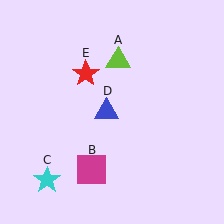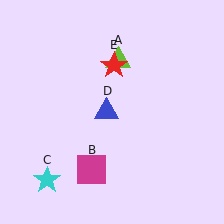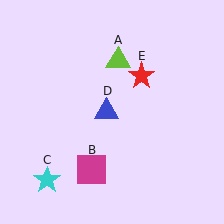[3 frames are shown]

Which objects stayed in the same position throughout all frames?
Lime triangle (object A) and magenta square (object B) and cyan star (object C) and blue triangle (object D) remained stationary.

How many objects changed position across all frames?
1 object changed position: red star (object E).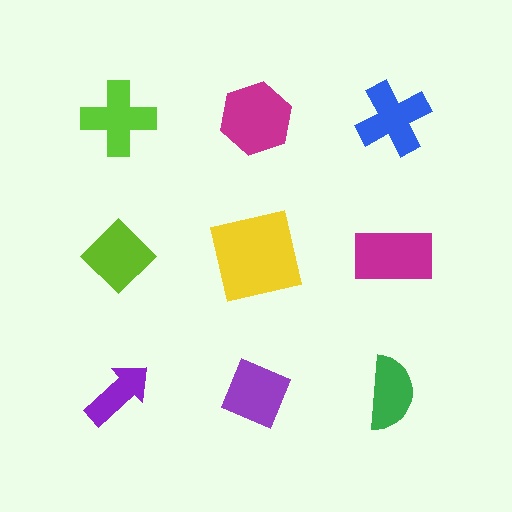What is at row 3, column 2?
A purple diamond.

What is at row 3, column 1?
A purple arrow.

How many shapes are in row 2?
3 shapes.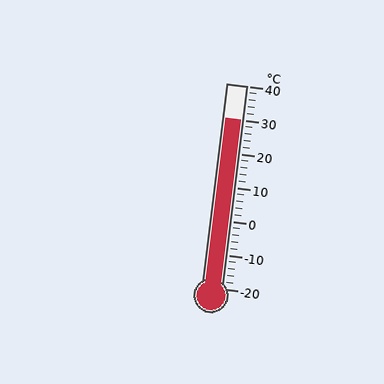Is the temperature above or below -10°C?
The temperature is above -10°C.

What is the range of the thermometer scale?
The thermometer scale ranges from -20°C to 40°C.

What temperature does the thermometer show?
The thermometer shows approximately 30°C.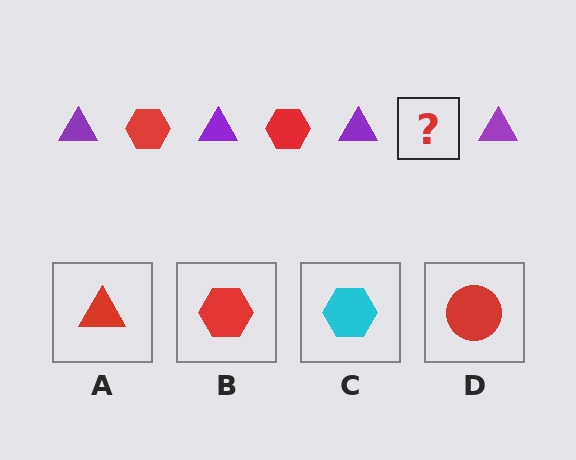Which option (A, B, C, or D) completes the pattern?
B.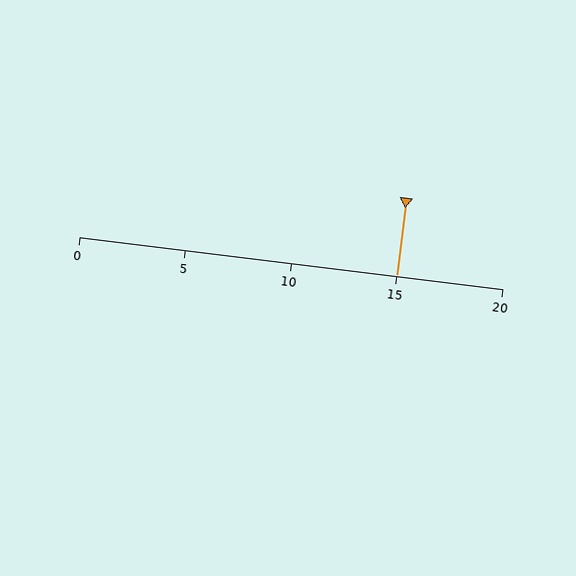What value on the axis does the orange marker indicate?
The marker indicates approximately 15.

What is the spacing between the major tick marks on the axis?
The major ticks are spaced 5 apart.